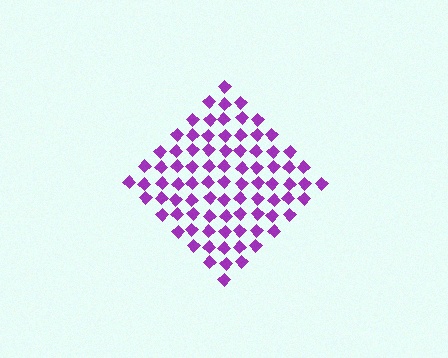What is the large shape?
The large shape is a diamond.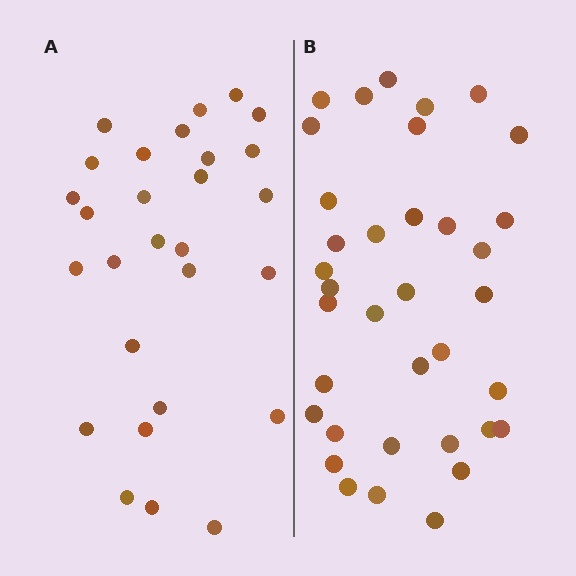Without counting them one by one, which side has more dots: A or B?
Region B (the right region) has more dots.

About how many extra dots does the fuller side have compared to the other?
Region B has roughly 8 or so more dots than region A.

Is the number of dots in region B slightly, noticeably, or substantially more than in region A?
Region B has noticeably more, but not dramatically so. The ratio is roughly 1.3 to 1.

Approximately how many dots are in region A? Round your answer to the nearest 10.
About 30 dots. (The exact count is 28, which rounds to 30.)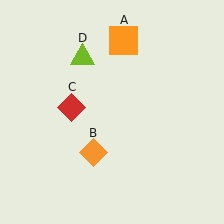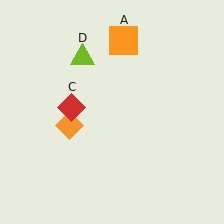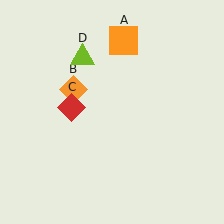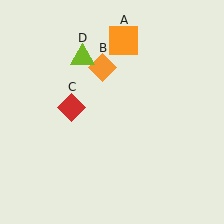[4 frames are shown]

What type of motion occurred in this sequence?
The orange diamond (object B) rotated clockwise around the center of the scene.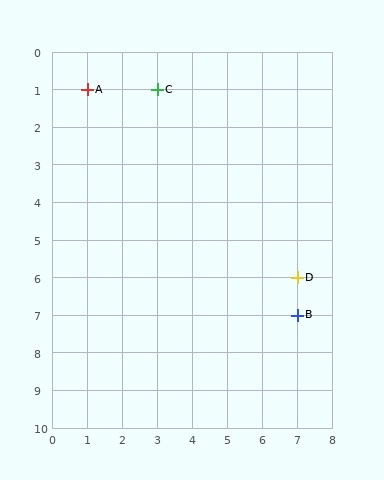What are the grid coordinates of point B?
Point B is at grid coordinates (7, 7).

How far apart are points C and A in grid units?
Points C and A are 2 columns apart.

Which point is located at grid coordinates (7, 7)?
Point B is at (7, 7).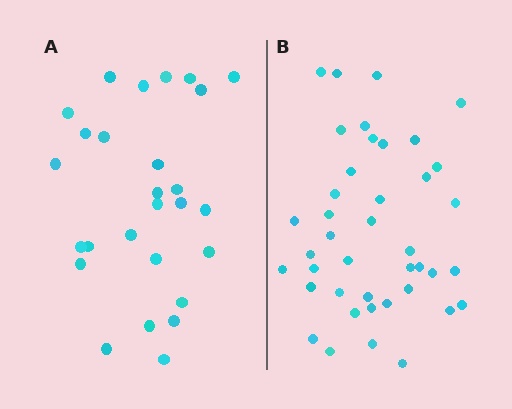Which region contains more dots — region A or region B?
Region B (the right region) has more dots.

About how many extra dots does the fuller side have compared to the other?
Region B has approximately 15 more dots than region A.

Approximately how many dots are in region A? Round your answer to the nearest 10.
About 30 dots. (The exact count is 27, which rounds to 30.)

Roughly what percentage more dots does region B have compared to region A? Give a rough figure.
About 50% more.